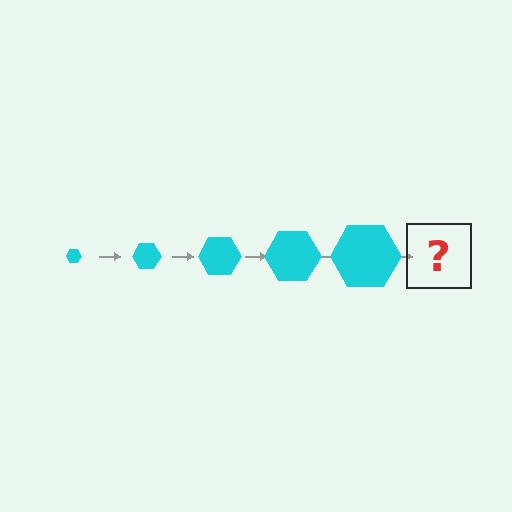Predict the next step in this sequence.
The next step is a cyan hexagon, larger than the previous one.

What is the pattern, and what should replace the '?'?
The pattern is that the hexagon gets progressively larger each step. The '?' should be a cyan hexagon, larger than the previous one.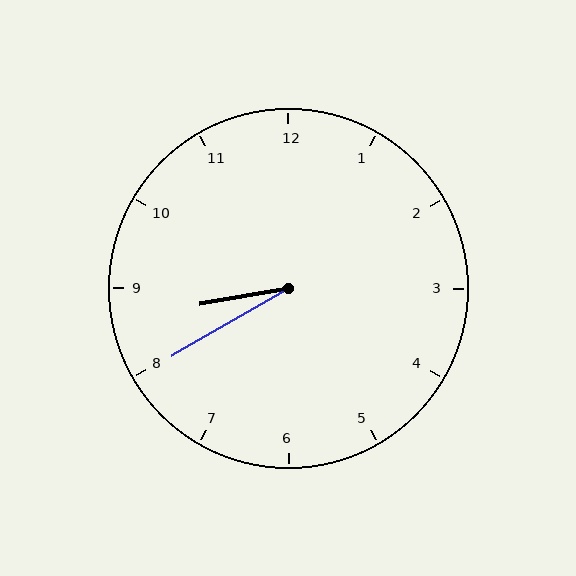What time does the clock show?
8:40.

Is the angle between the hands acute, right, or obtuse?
It is acute.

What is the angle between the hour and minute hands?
Approximately 20 degrees.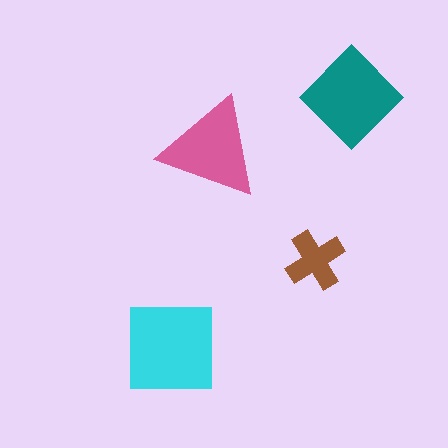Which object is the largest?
The cyan square.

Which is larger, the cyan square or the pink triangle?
The cyan square.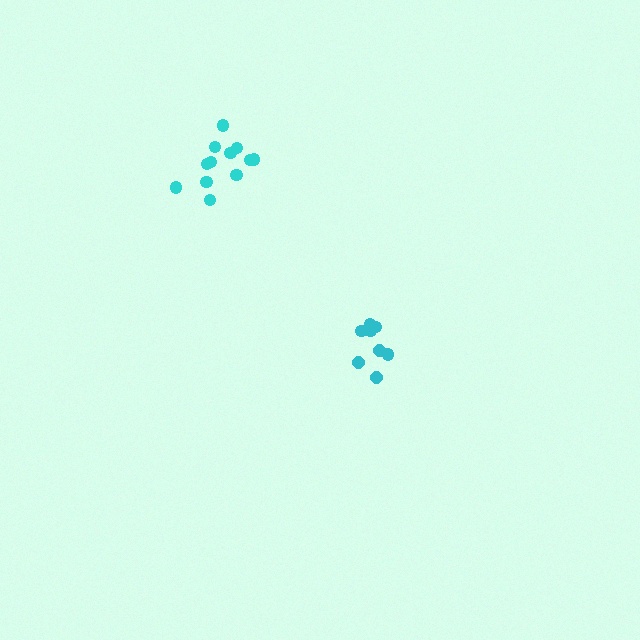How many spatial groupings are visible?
There are 2 spatial groupings.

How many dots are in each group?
Group 1: 12 dots, Group 2: 8 dots (20 total).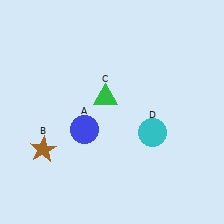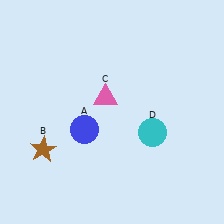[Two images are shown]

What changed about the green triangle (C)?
In Image 1, C is green. In Image 2, it changed to pink.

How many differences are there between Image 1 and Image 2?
There is 1 difference between the two images.